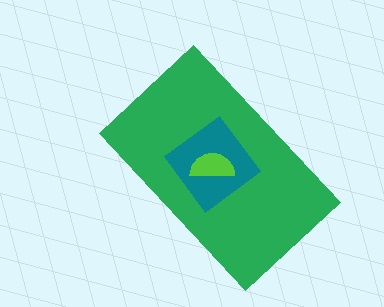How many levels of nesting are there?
3.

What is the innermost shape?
The lime semicircle.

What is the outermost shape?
The green rectangle.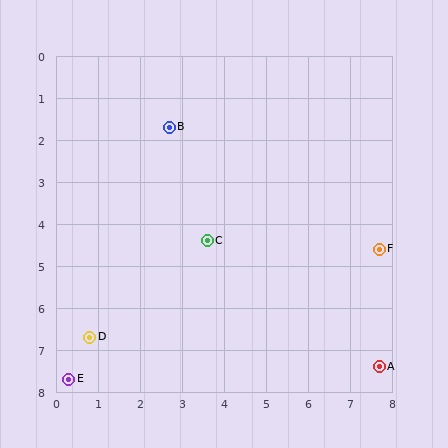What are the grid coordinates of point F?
Point F is at approximately (7.7, 4.6).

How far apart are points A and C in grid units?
Points A and C are about 5.1 grid units apart.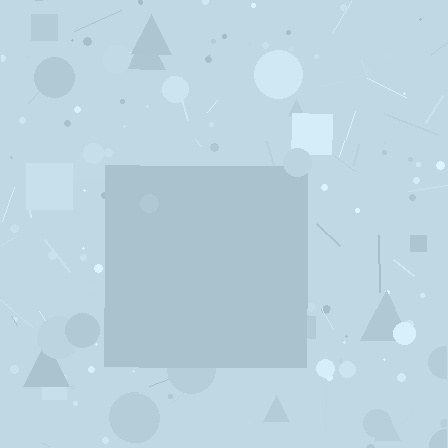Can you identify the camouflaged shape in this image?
The camouflaged shape is a square.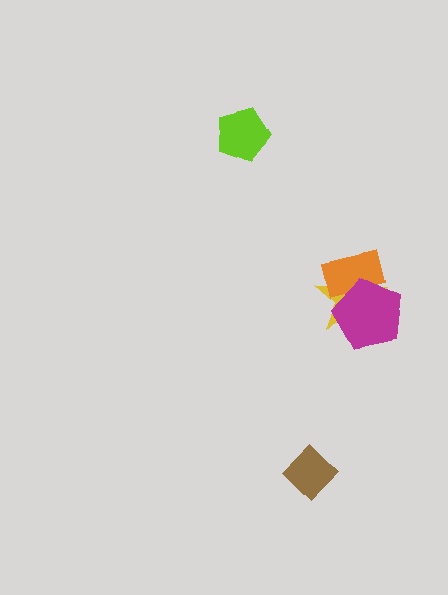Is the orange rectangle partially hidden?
Yes, it is partially covered by another shape.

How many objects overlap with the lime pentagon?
0 objects overlap with the lime pentagon.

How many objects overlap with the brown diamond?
0 objects overlap with the brown diamond.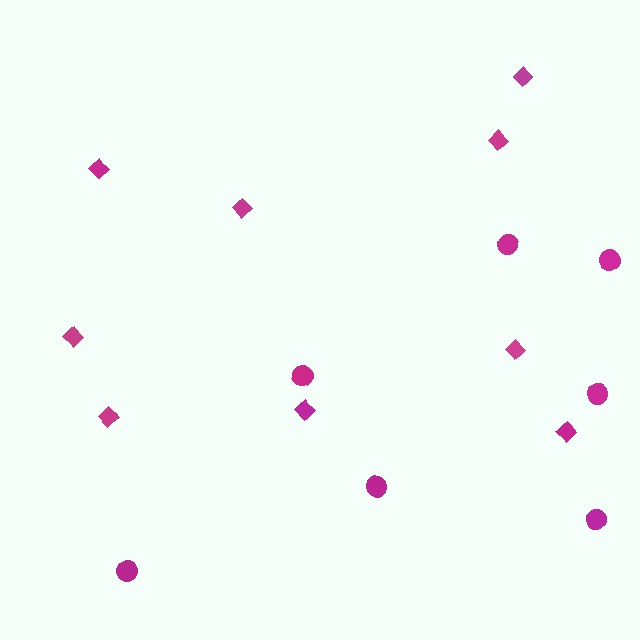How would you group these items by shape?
There are 2 groups: one group of diamonds (9) and one group of circles (7).